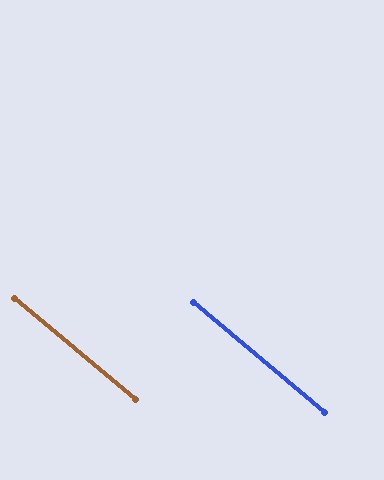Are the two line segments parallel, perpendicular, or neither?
Parallel — their directions differ by only 0.1°.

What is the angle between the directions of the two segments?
Approximately 0 degrees.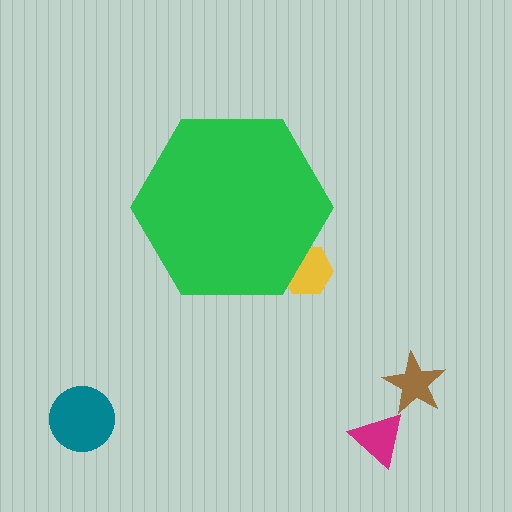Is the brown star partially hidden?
No, the brown star is fully visible.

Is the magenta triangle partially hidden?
No, the magenta triangle is fully visible.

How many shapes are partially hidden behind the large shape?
1 shape is partially hidden.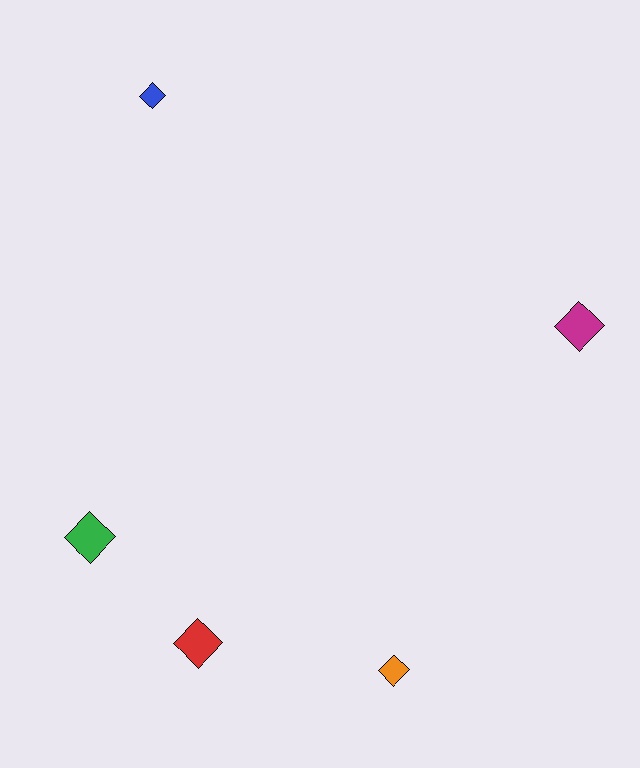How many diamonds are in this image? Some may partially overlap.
There are 5 diamonds.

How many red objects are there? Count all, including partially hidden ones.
There is 1 red object.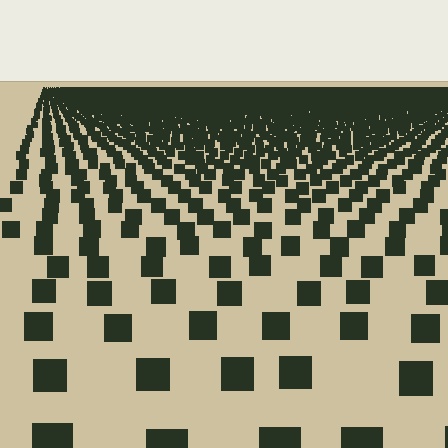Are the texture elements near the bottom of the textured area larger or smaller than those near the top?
Larger. Near the bottom, elements are closer to the viewer and appear at a bigger on-screen size.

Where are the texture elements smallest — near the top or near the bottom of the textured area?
Near the top.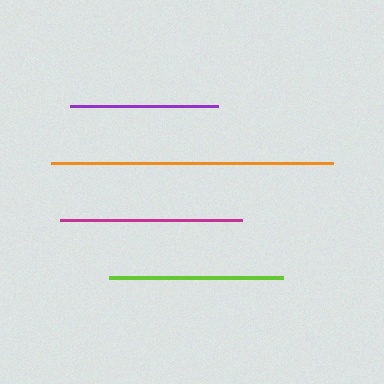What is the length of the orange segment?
The orange segment is approximately 282 pixels long.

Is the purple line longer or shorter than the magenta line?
The magenta line is longer than the purple line.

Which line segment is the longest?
The orange line is the longest at approximately 282 pixels.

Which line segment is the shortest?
The purple line is the shortest at approximately 148 pixels.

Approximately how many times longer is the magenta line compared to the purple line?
The magenta line is approximately 1.2 times the length of the purple line.